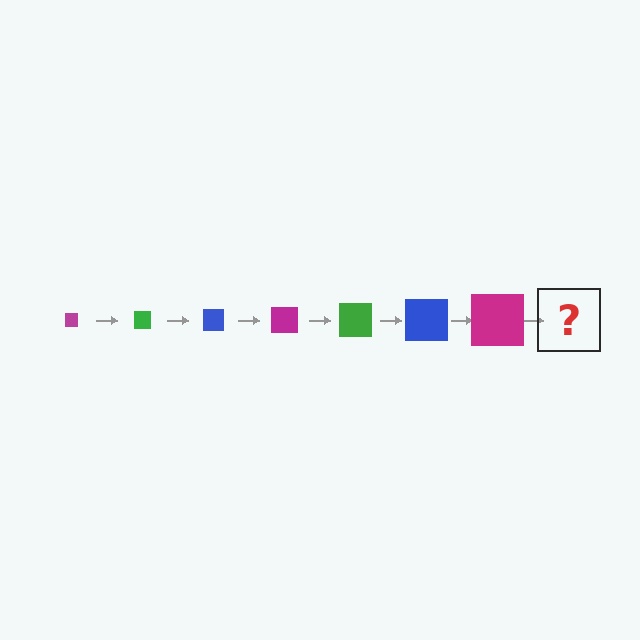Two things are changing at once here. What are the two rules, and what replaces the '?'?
The two rules are that the square grows larger each step and the color cycles through magenta, green, and blue. The '?' should be a green square, larger than the previous one.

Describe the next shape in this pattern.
It should be a green square, larger than the previous one.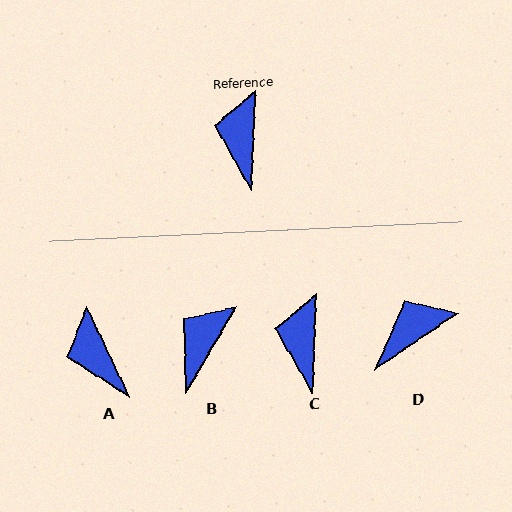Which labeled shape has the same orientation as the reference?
C.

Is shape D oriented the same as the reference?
No, it is off by about 53 degrees.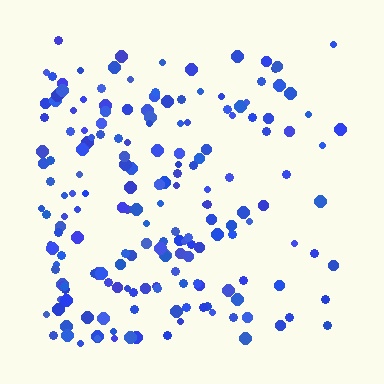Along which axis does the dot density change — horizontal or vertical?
Horizontal.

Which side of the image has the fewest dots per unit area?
The right.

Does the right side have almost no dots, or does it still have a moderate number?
Still a moderate number, just noticeably fewer than the left.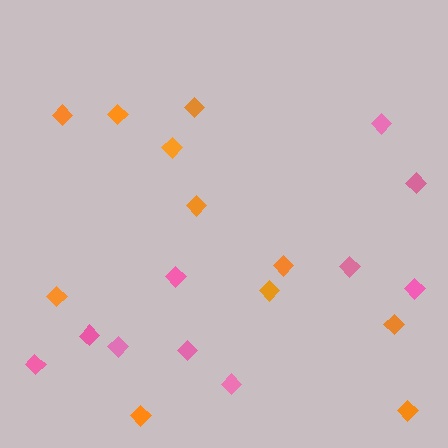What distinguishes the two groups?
There are 2 groups: one group of orange diamonds (11) and one group of pink diamonds (10).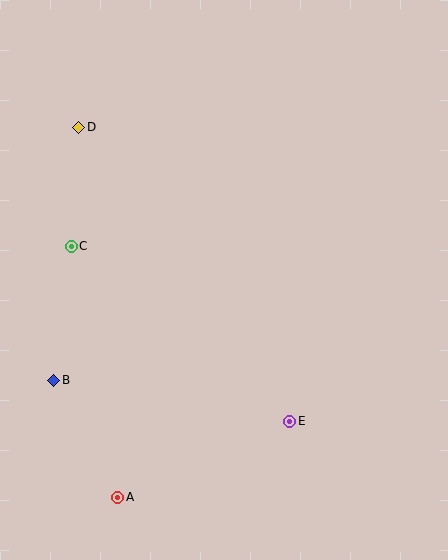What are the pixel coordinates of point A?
Point A is at (118, 497).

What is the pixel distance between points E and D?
The distance between E and D is 362 pixels.